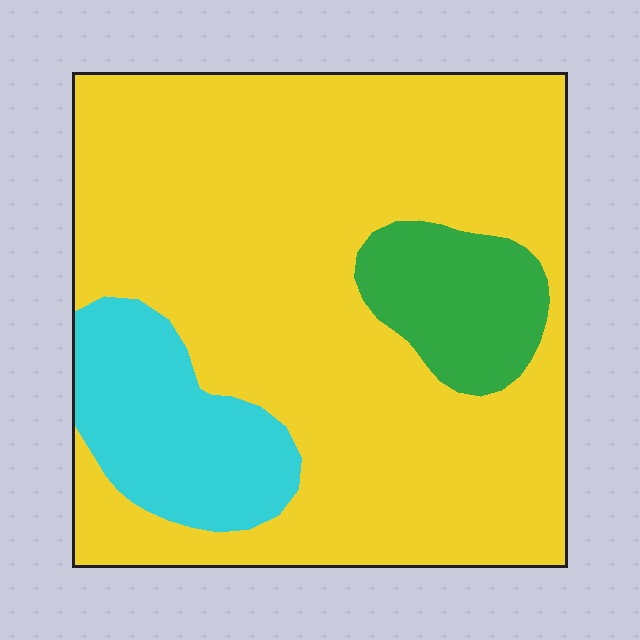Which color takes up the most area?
Yellow, at roughly 75%.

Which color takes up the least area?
Green, at roughly 10%.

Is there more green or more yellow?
Yellow.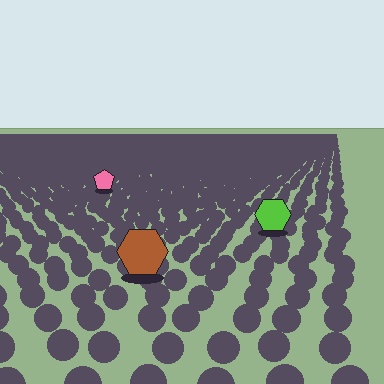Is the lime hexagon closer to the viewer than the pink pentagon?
Yes. The lime hexagon is closer — you can tell from the texture gradient: the ground texture is coarser near it.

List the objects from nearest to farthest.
From nearest to farthest: the brown hexagon, the lime hexagon, the pink pentagon.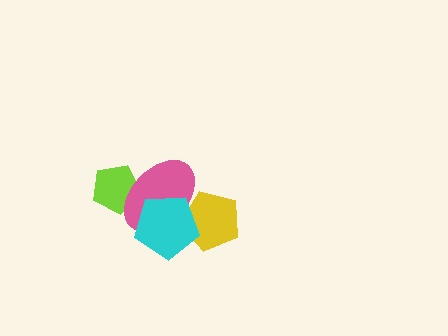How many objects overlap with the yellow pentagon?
2 objects overlap with the yellow pentagon.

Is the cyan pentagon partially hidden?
No, no other shape covers it.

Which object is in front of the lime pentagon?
The pink ellipse is in front of the lime pentagon.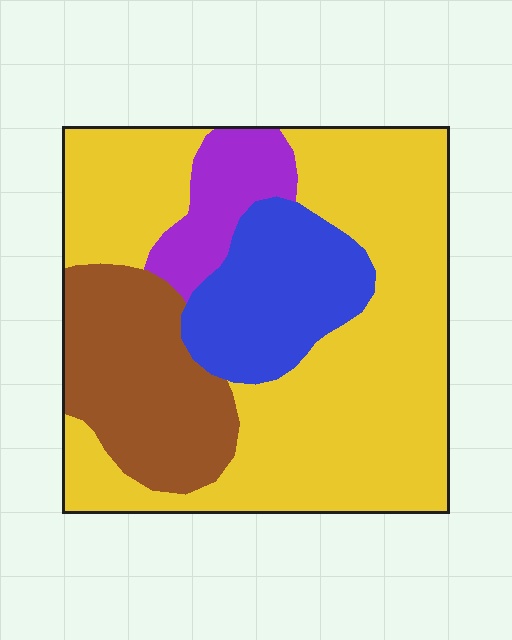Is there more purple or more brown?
Brown.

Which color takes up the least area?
Purple, at roughly 10%.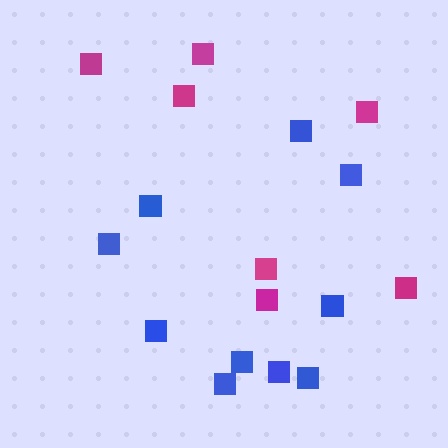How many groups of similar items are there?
There are 2 groups: one group of blue squares (10) and one group of magenta squares (7).